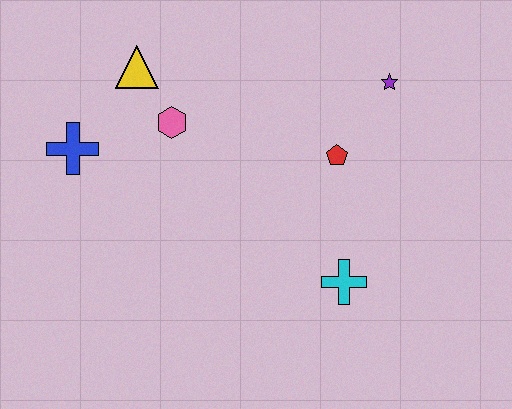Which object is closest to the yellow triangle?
The pink hexagon is closest to the yellow triangle.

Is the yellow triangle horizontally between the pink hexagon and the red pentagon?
No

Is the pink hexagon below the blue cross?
No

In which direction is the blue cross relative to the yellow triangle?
The blue cross is below the yellow triangle.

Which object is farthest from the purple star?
The blue cross is farthest from the purple star.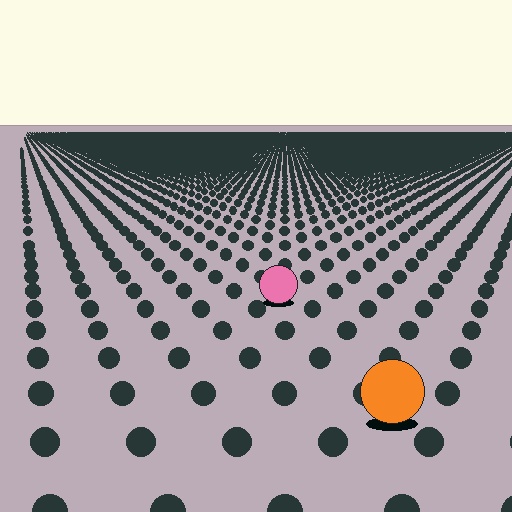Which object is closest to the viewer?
The orange circle is closest. The texture marks near it are larger and more spread out.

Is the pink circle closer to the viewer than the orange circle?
No. The orange circle is closer — you can tell from the texture gradient: the ground texture is coarser near it.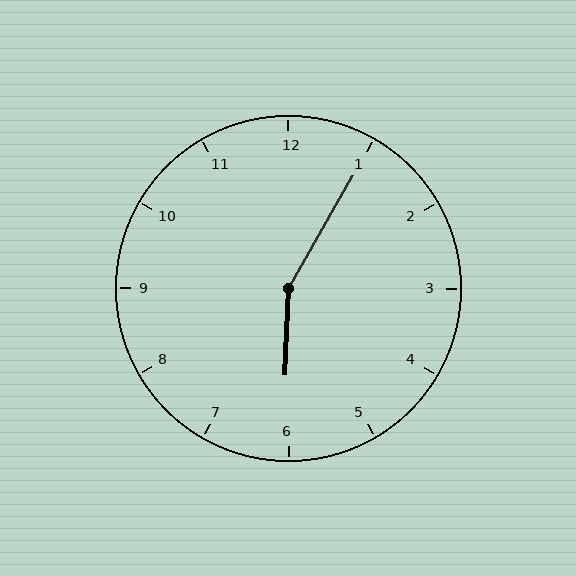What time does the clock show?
6:05.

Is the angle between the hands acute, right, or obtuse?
It is obtuse.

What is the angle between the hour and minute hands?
Approximately 152 degrees.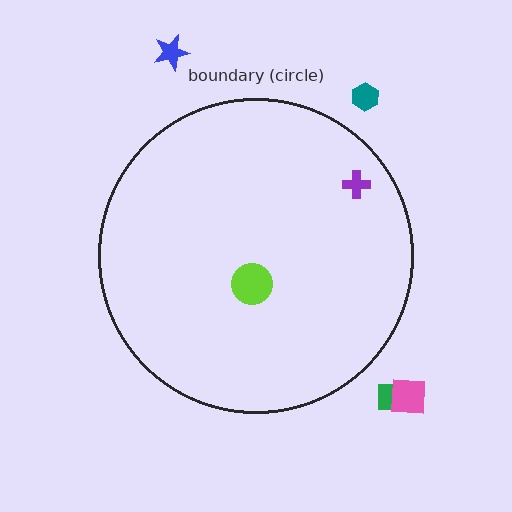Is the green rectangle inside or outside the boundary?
Outside.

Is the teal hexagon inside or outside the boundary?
Outside.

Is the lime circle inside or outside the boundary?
Inside.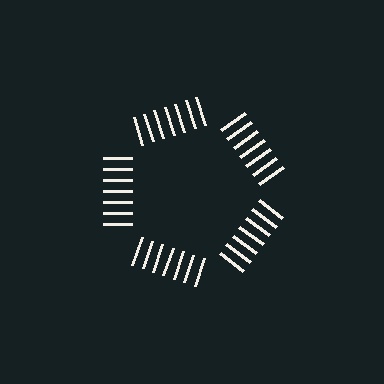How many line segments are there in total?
35 — 7 along each of the 5 edges.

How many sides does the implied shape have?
5 sides — the line-ends trace a pentagon.